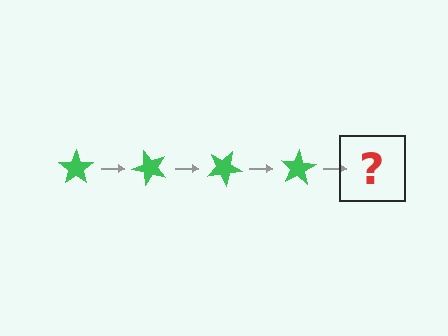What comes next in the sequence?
The next element should be a green star rotated 200 degrees.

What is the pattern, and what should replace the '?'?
The pattern is that the star rotates 50 degrees each step. The '?' should be a green star rotated 200 degrees.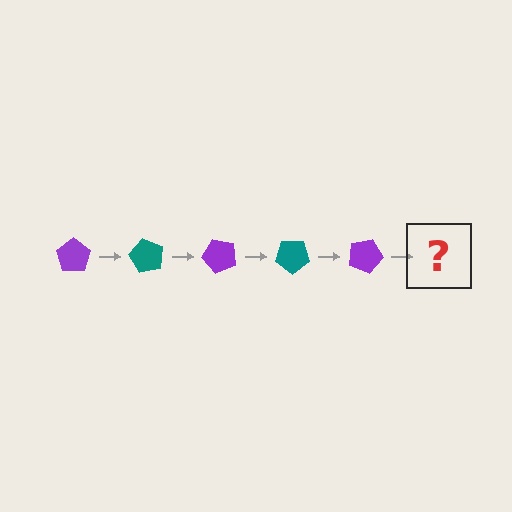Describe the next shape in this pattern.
It should be a teal pentagon, rotated 300 degrees from the start.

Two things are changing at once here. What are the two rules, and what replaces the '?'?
The two rules are that it rotates 60 degrees each step and the color cycles through purple and teal. The '?' should be a teal pentagon, rotated 300 degrees from the start.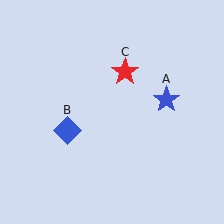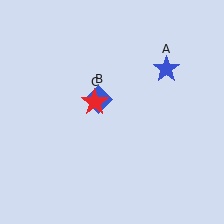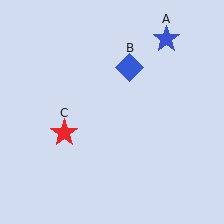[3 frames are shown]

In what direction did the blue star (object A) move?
The blue star (object A) moved up.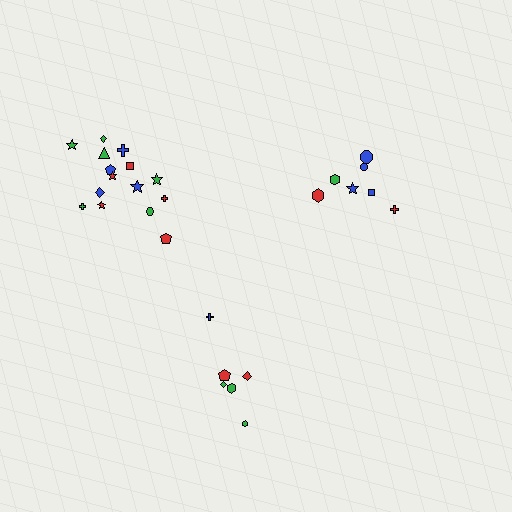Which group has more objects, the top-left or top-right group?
The top-left group.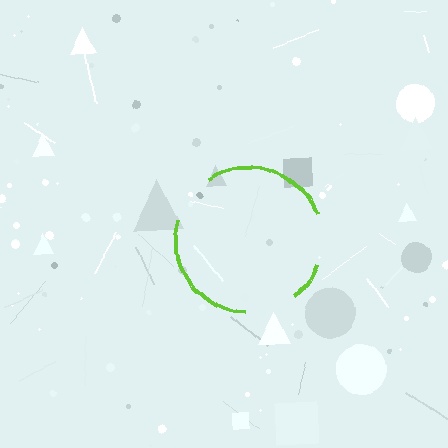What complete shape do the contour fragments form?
The contour fragments form a circle.